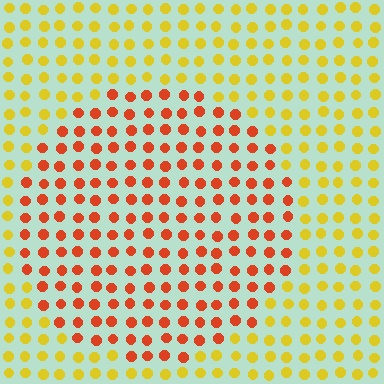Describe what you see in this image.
The image is filled with small yellow elements in a uniform arrangement. A circle-shaped region is visible where the elements are tinted to a slightly different hue, forming a subtle color boundary.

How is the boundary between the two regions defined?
The boundary is defined purely by a slight shift in hue (about 44 degrees). Spacing, size, and orientation are identical on both sides.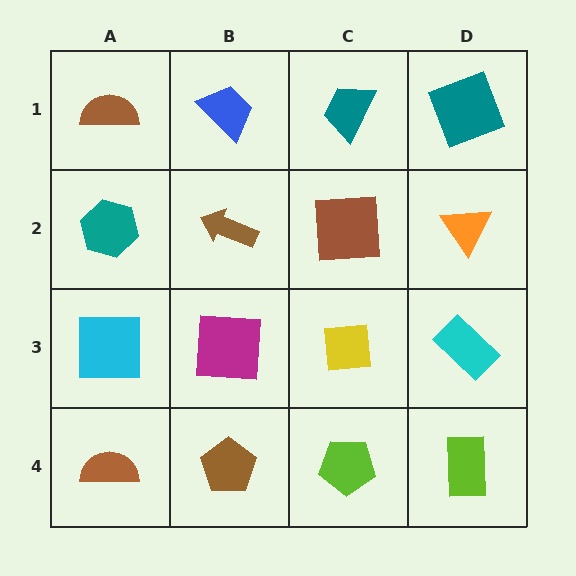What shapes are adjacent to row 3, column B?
A brown arrow (row 2, column B), a brown pentagon (row 4, column B), a cyan square (row 3, column A), a yellow square (row 3, column C).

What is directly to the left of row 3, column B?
A cyan square.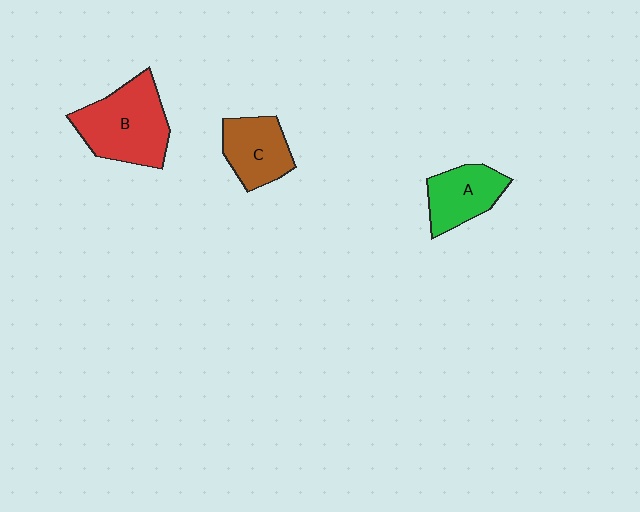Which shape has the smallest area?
Shape A (green).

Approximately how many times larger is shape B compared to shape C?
Approximately 1.6 times.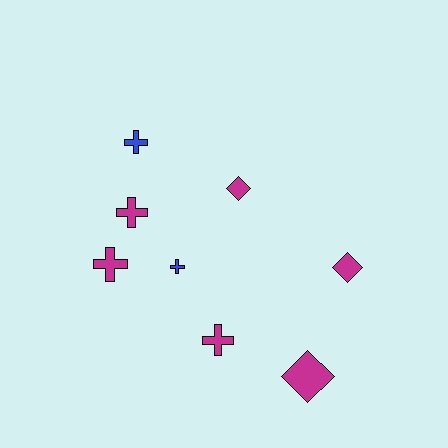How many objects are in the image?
There are 8 objects.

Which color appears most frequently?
Magenta, with 6 objects.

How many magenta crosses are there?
There are 3 magenta crosses.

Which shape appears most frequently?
Cross, with 5 objects.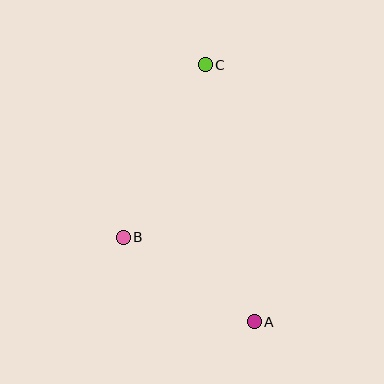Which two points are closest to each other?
Points A and B are closest to each other.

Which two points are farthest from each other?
Points A and C are farthest from each other.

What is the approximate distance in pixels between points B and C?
The distance between B and C is approximately 191 pixels.